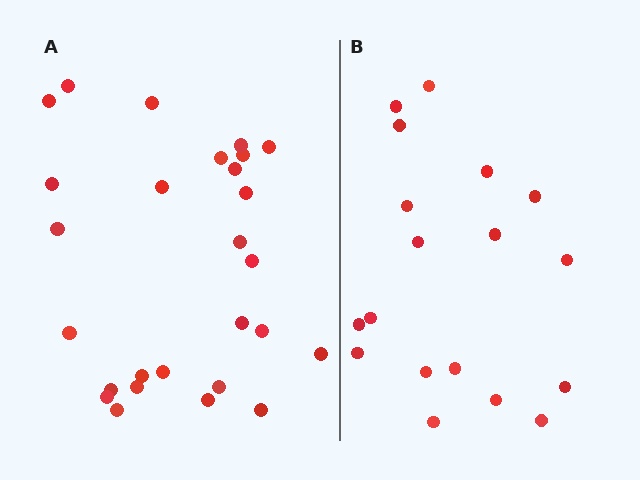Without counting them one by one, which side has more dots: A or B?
Region A (the left region) has more dots.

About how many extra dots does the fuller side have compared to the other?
Region A has roughly 8 or so more dots than region B.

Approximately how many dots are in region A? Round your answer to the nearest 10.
About 30 dots. (The exact count is 27, which rounds to 30.)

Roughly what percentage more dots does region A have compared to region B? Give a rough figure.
About 50% more.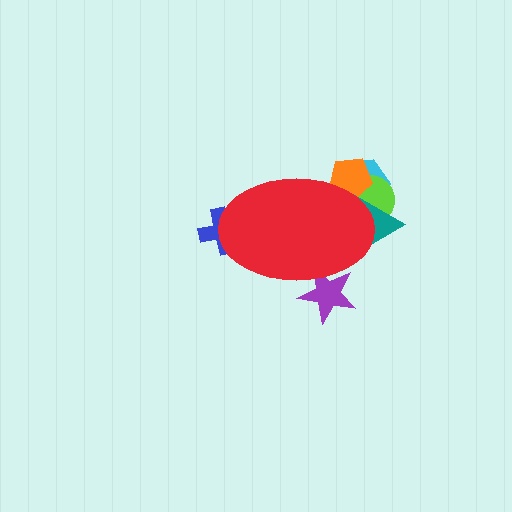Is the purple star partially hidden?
Yes, the purple star is partially hidden behind the red ellipse.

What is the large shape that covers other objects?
A red ellipse.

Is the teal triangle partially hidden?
Yes, the teal triangle is partially hidden behind the red ellipse.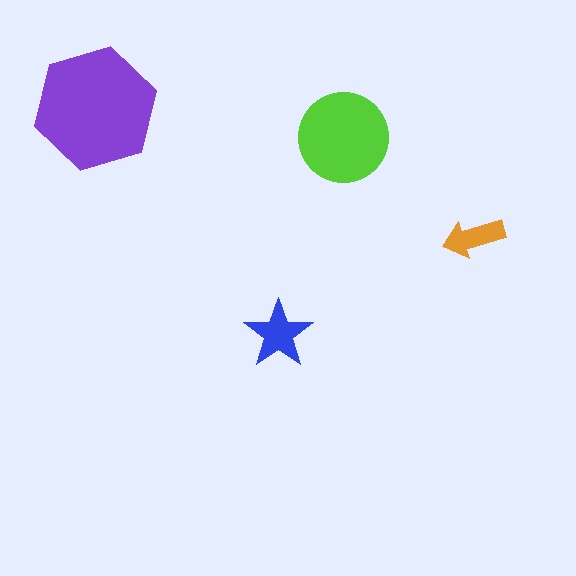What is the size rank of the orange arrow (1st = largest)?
4th.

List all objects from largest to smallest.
The purple hexagon, the lime circle, the blue star, the orange arrow.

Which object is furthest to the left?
The purple hexagon is leftmost.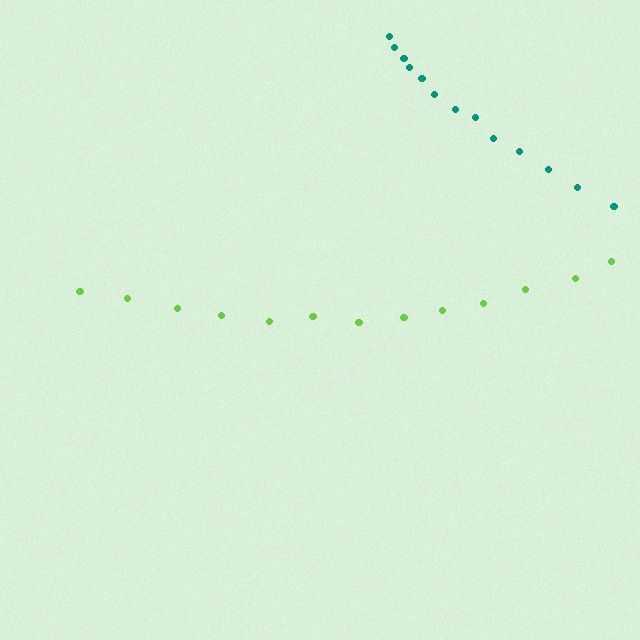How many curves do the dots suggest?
There are 2 distinct paths.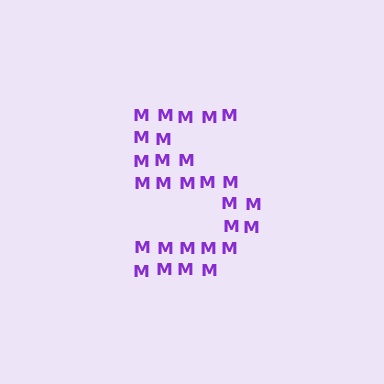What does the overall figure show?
The overall figure shows the digit 5.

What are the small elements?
The small elements are letter M's.